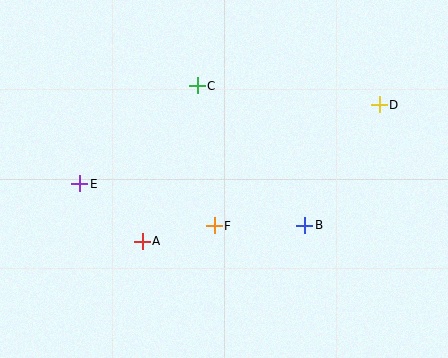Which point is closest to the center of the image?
Point F at (214, 226) is closest to the center.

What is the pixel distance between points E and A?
The distance between E and A is 85 pixels.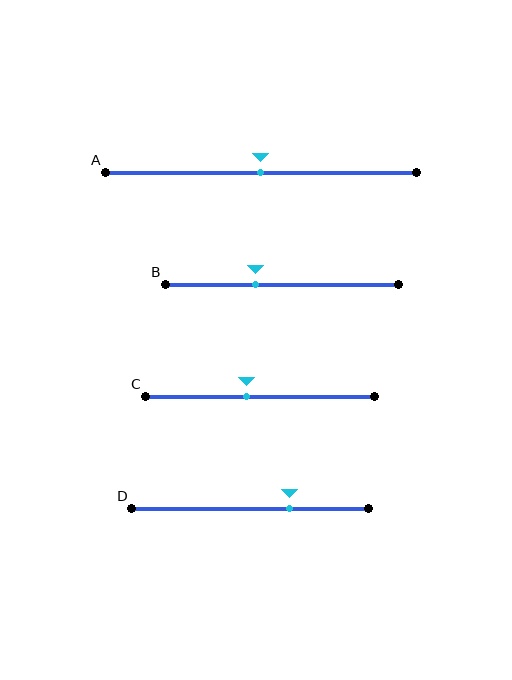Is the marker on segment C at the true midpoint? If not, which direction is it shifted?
No, the marker on segment C is shifted to the left by about 6% of the segment length.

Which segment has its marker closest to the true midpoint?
Segment A has its marker closest to the true midpoint.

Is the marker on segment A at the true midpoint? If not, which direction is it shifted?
Yes, the marker on segment A is at the true midpoint.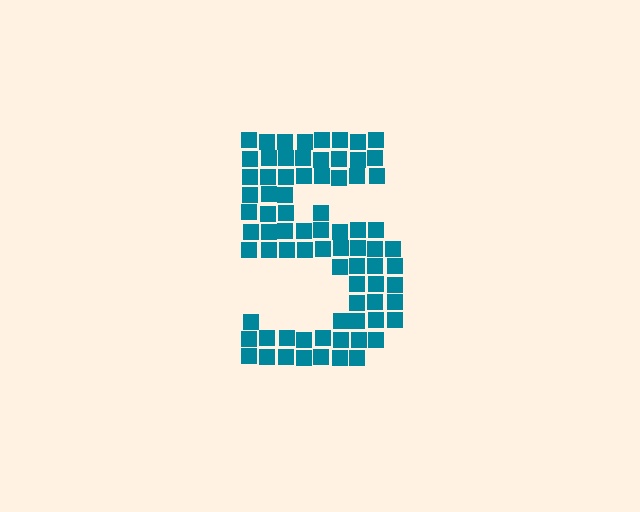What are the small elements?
The small elements are squares.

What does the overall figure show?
The overall figure shows the digit 5.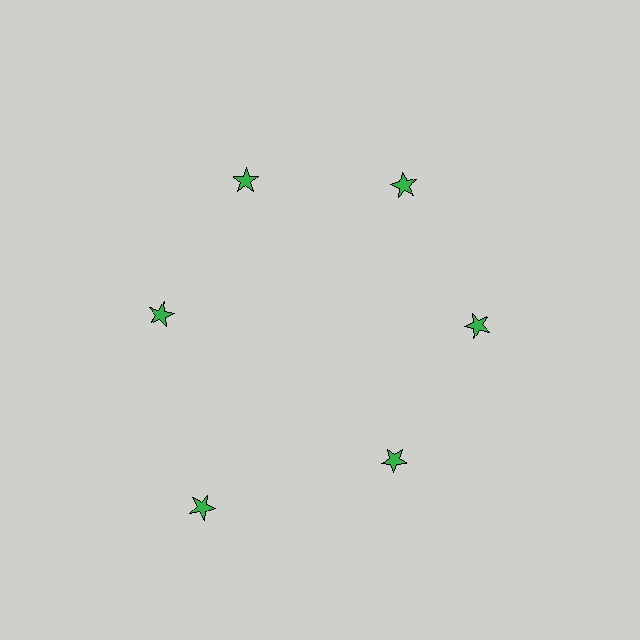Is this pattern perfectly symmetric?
No. The 6 green stars are arranged in a ring, but one element near the 7 o'clock position is pushed outward from the center, breaking the 6-fold rotational symmetry.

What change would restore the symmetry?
The symmetry would be restored by moving it inward, back onto the ring so that all 6 stars sit at equal angles and equal distance from the center.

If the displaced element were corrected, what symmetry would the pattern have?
It would have 6-fold rotational symmetry — the pattern would map onto itself every 60 degrees.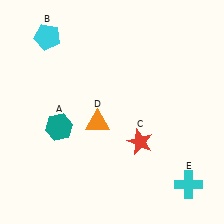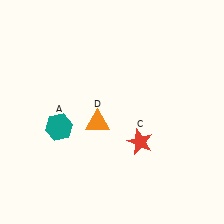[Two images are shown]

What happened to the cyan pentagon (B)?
The cyan pentagon (B) was removed in Image 2. It was in the top-left area of Image 1.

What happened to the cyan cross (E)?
The cyan cross (E) was removed in Image 2. It was in the bottom-right area of Image 1.